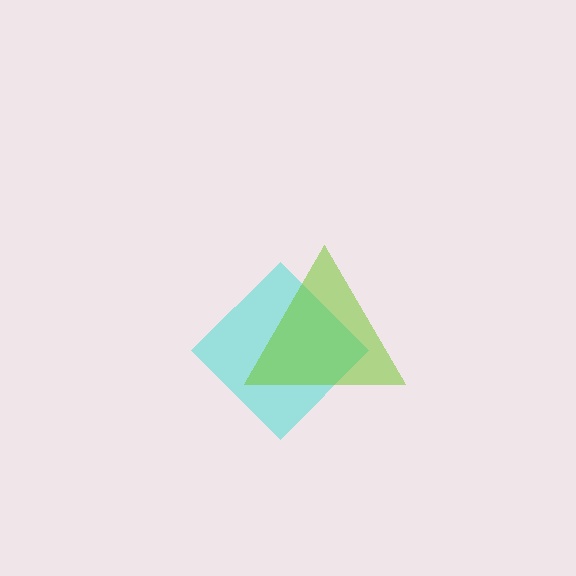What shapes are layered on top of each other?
The layered shapes are: a cyan diamond, a lime triangle.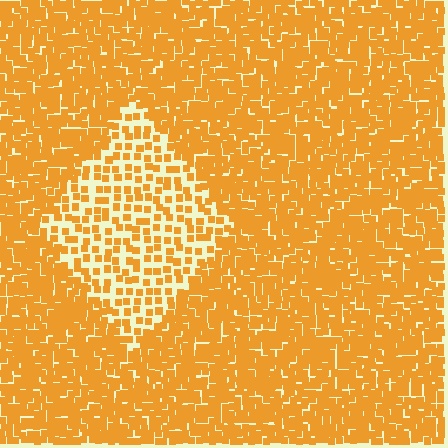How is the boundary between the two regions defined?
The boundary is defined by a change in element density (approximately 2.3x ratio). All elements are the same color, size, and shape.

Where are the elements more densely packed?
The elements are more densely packed outside the diamond boundary.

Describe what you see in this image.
The image contains small orange elements arranged at two different densities. A diamond-shaped region is visible where the elements are less densely packed than the surrounding area.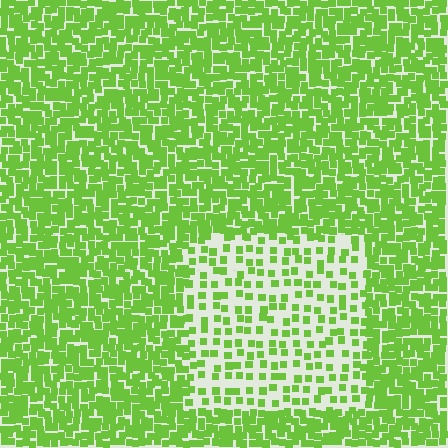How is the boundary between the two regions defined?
The boundary is defined by a change in element density (approximately 2.5x ratio). All elements are the same color, size, and shape.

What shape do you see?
I see a rectangle.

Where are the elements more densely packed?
The elements are more densely packed outside the rectangle boundary.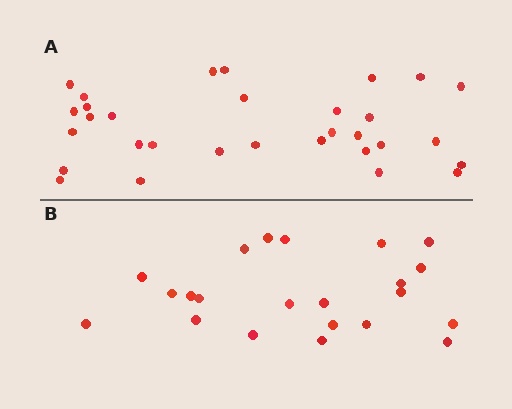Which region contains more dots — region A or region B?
Region A (the top region) has more dots.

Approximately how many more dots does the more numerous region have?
Region A has roughly 8 or so more dots than region B.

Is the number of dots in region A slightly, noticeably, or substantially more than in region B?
Region A has noticeably more, but not dramatically so. The ratio is roughly 1.4 to 1.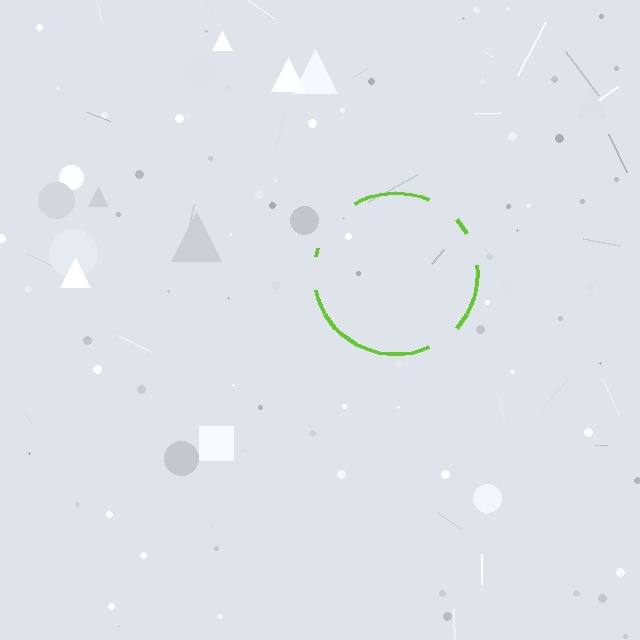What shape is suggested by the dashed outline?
The dashed outline suggests a circle.